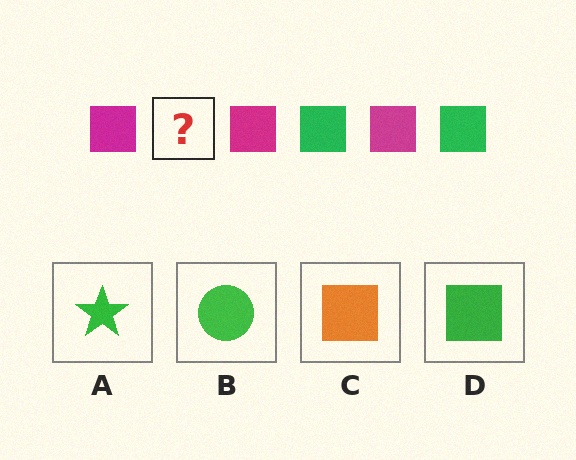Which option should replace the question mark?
Option D.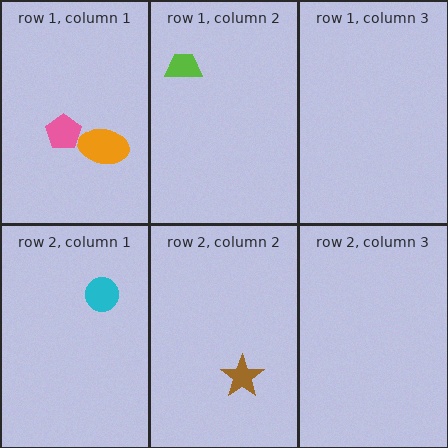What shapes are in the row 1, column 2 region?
The lime trapezoid.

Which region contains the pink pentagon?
The row 1, column 1 region.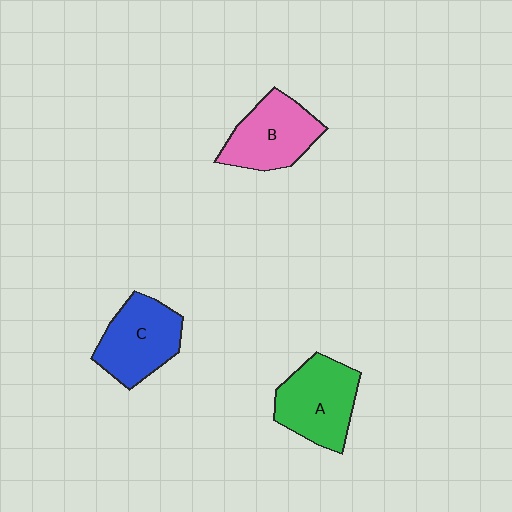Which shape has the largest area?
Shape A (green).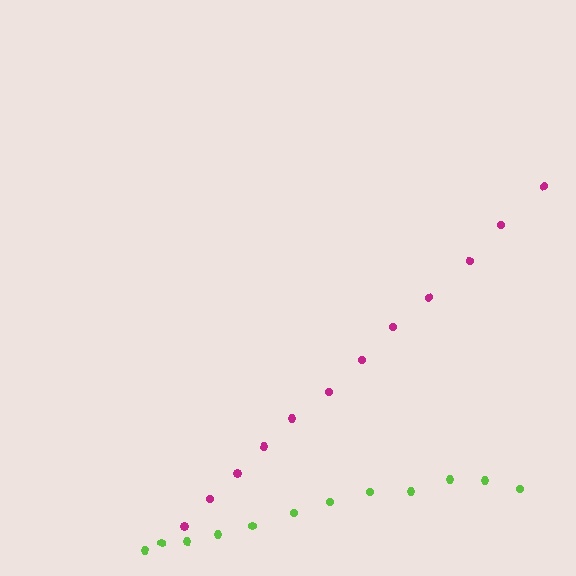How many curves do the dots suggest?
There are 2 distinct paths.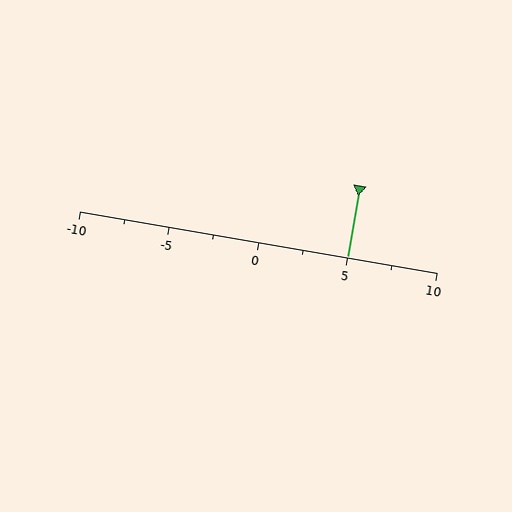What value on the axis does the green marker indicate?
The marker indicates approximately 5.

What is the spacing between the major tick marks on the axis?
The major ticks are spaced 5 apart.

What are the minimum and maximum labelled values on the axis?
The axis runs from -10 to 10.